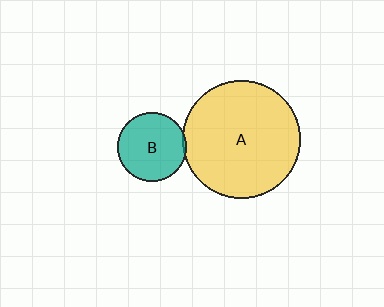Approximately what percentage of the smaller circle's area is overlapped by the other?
Approximately 5%.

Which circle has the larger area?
Circle A (yellow).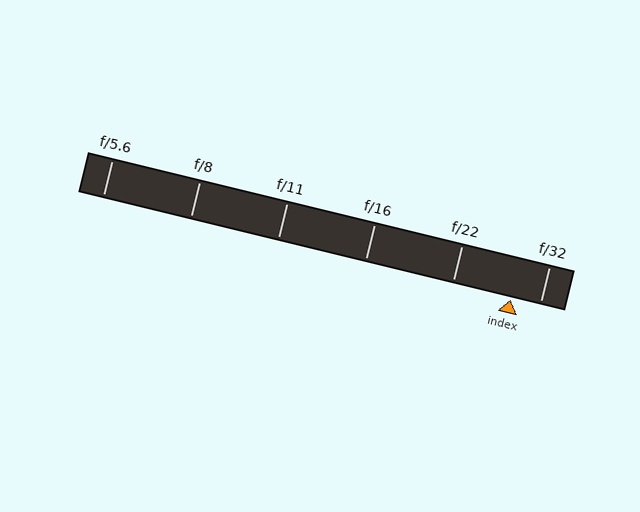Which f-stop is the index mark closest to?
The index mark is closest to f/32.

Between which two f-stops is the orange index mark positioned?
The index mark is between f/22 and f/32.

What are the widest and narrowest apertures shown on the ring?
The widest aperture shown is f/5.6 and the narrowest is f/32.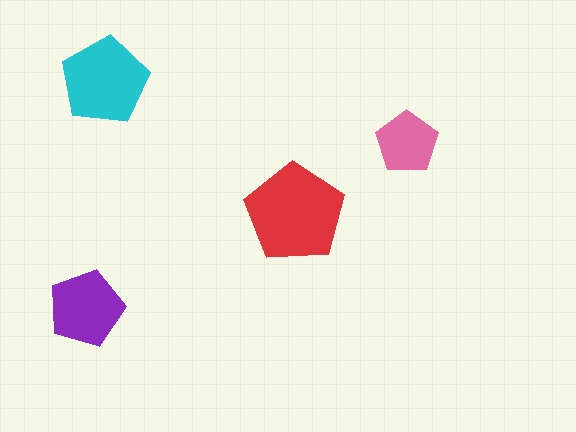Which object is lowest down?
The purple pentagon is bottommost.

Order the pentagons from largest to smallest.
the red one, the cyan one, the purple one, the pink one.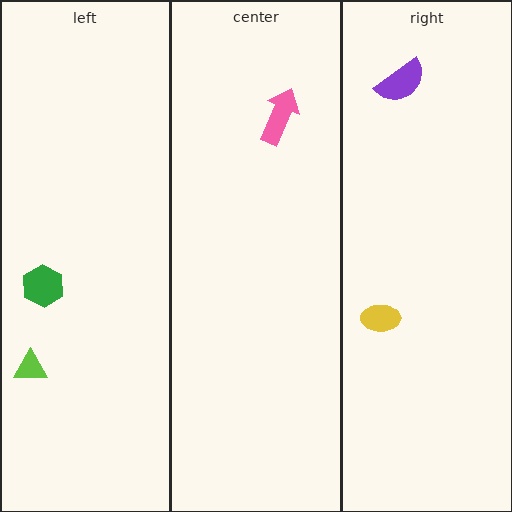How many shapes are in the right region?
2.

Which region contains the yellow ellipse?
The right region.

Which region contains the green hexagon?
The left region.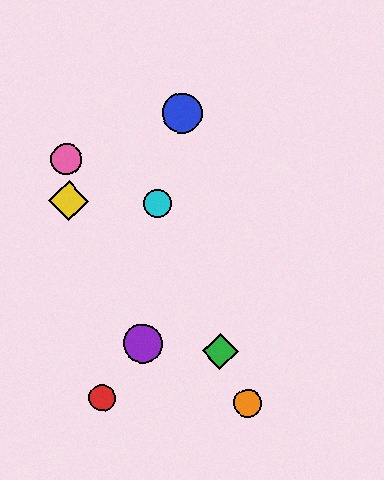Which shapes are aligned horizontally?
The yellow diamond, the cyan circle are aligned horizontally.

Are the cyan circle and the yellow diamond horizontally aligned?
Yes, both are at y≈204.